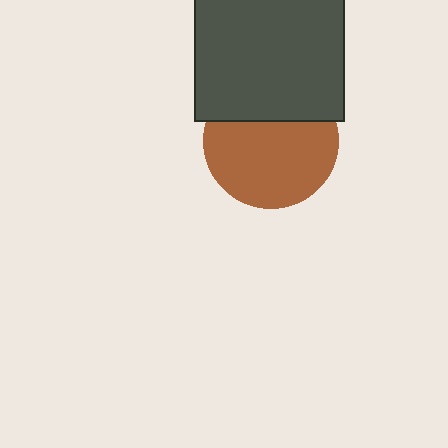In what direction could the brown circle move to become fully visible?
The brown circle could move down. That would shift it out from behind the dark gray square entirely.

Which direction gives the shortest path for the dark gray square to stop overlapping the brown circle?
Moving up gives the shortest separation.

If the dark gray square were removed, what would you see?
You would see the complete brown circle.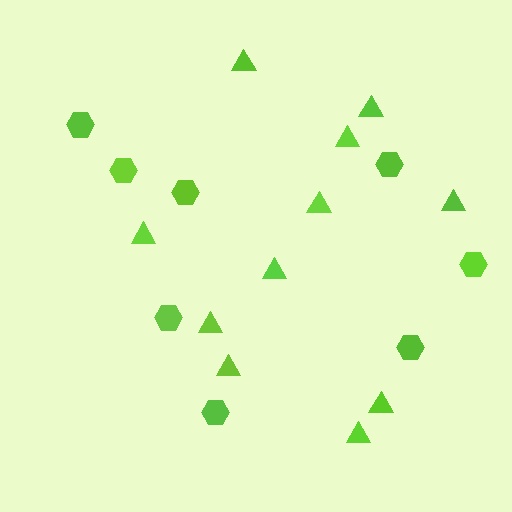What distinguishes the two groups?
There are 2 groups: one group of triangles (11) and one group of hexagons (8).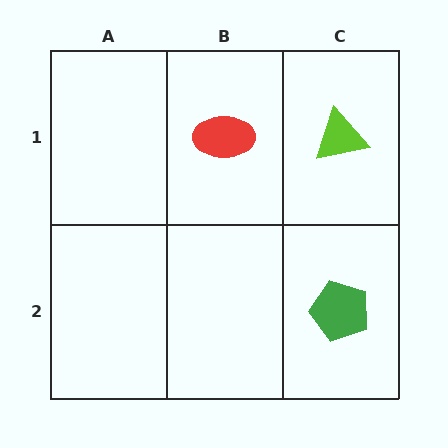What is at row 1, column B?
A red ellipse.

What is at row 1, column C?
A lime triangle.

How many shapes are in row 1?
2 shapes.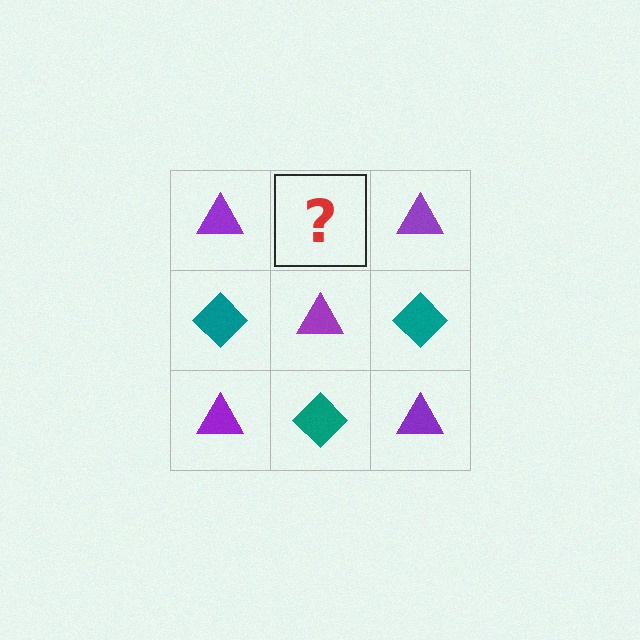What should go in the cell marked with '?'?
The missing cell should contain a teal diamond.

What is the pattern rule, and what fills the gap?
The rule is that it alternates purple triangle and teal diamond in a checkerboard pattern. The gap should be filled with a teal diamond.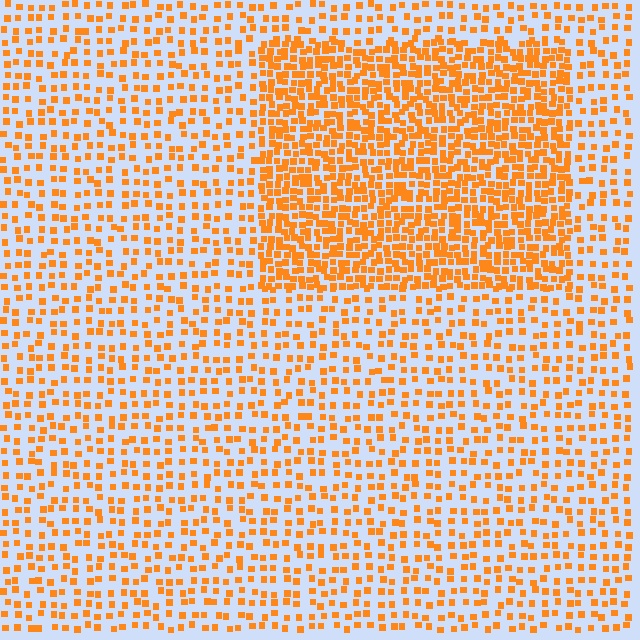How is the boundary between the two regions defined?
The boundary is defined by a change in element density (approximately 2.2x ratio). All elements are the same color, size, and shape.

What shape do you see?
I see a rectangle.